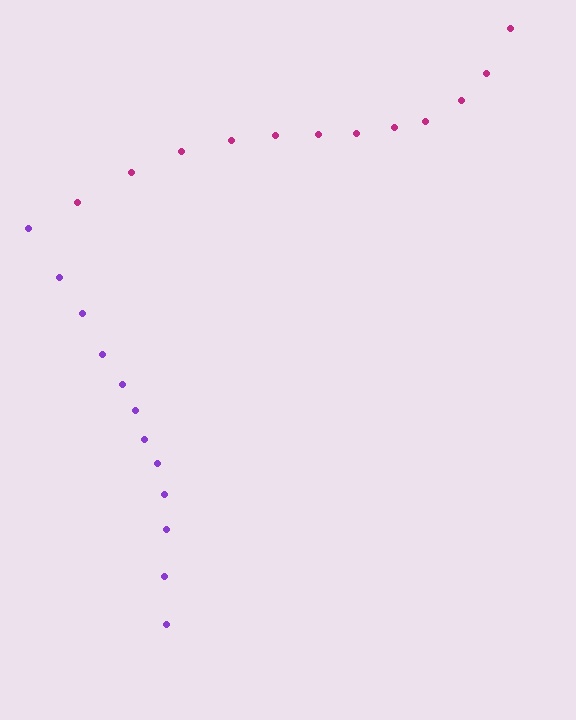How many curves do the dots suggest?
There are 2 distinct paths.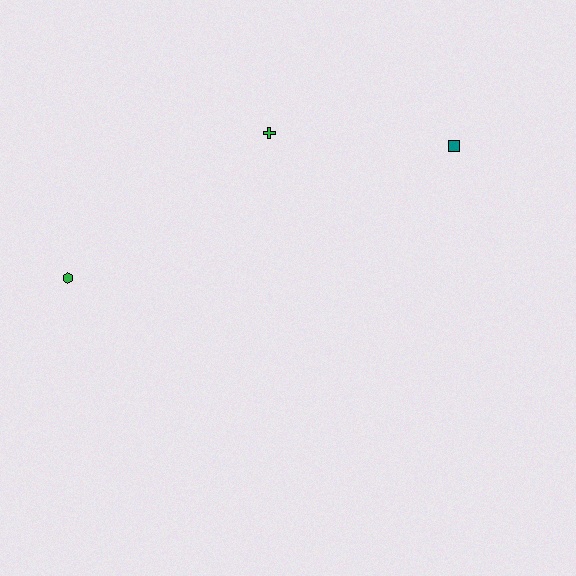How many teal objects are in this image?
There is 1 teal object.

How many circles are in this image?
There are no circles.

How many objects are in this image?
There are 3 objects.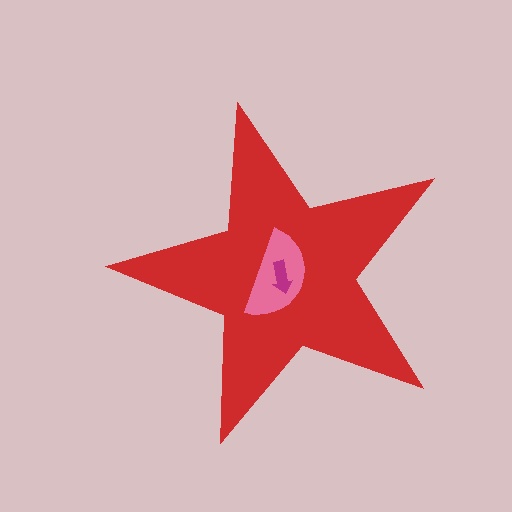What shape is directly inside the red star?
The pink semicircle.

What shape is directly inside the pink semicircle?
The magenta arrow.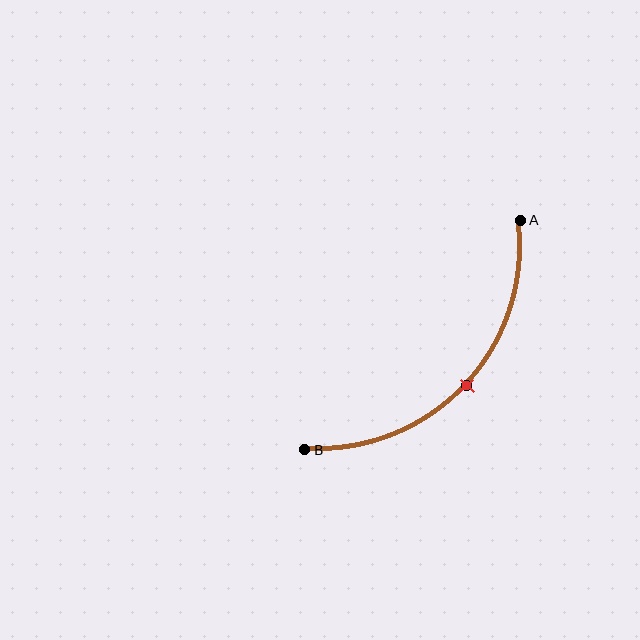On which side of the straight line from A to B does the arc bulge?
The arc bulges below and to the right of the straight line connecting A and B.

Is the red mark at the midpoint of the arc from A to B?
Yes. The red mark lies on the arc at equal arc-length from both A and B — it is the arc midpoint.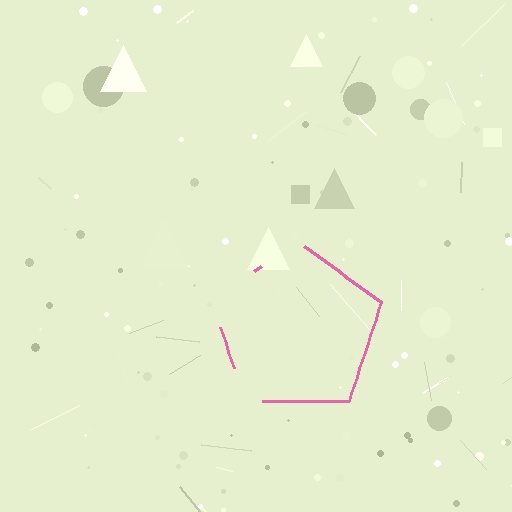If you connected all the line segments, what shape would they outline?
They would outline a pentagon.